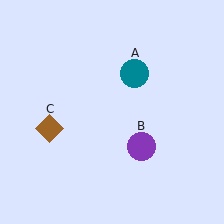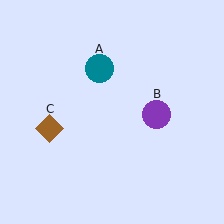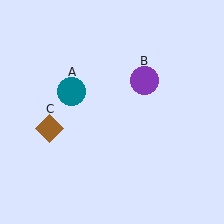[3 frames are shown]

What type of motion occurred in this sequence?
The teal circle (object A), purple circle (object B) rotated counterclockwise around the center of the scene.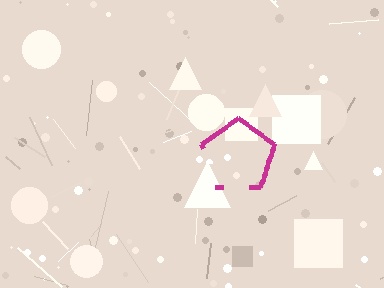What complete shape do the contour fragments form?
The contour fragments form a pentagon.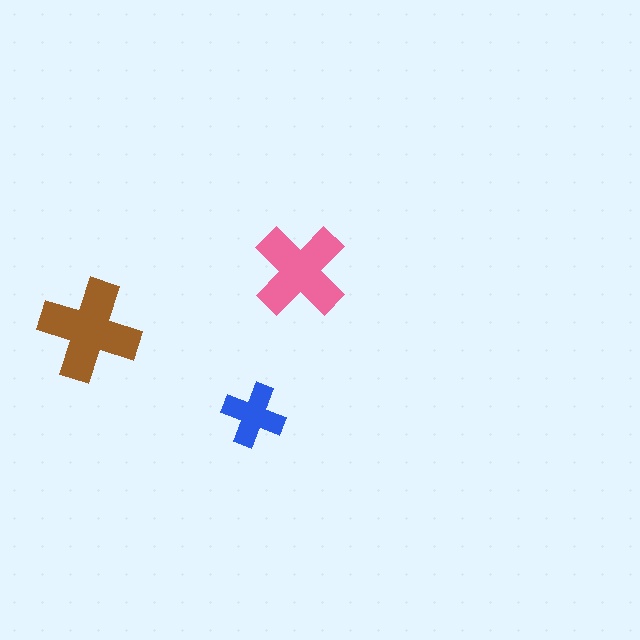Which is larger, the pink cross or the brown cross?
The brown one.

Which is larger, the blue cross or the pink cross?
The pink one.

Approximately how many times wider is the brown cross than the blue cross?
About 1.5 times wider.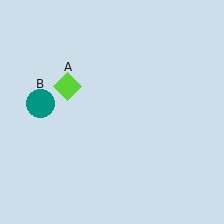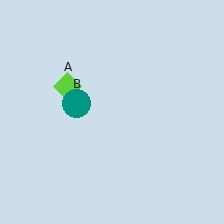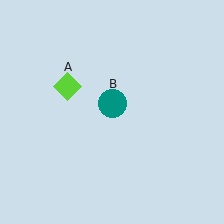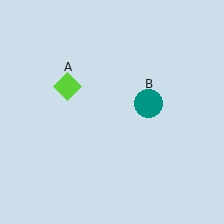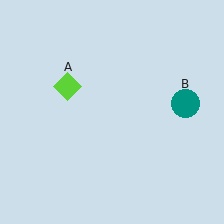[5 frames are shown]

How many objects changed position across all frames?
1 object changed position: teal circle (object B).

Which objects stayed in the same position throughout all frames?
Lime diamond (object A) remained stationary.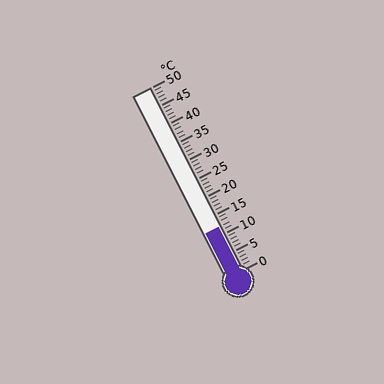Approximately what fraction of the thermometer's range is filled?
The thermometer is filled to approximately 25% of its range.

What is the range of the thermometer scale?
The thermometer scale ranges from 0°C to 50°C.